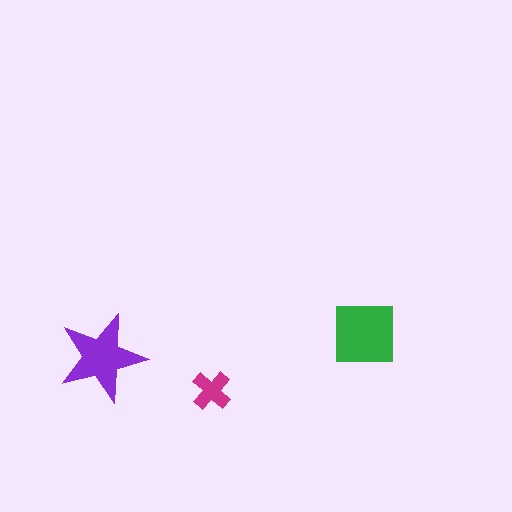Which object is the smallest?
The magenta cross.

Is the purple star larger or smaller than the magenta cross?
Larger.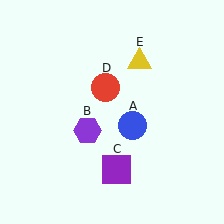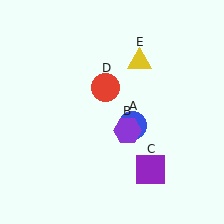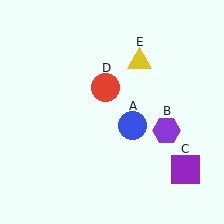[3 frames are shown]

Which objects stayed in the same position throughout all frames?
Blue circle (object A) and red circle (object D) and yellow triangle (object E) remained stationary.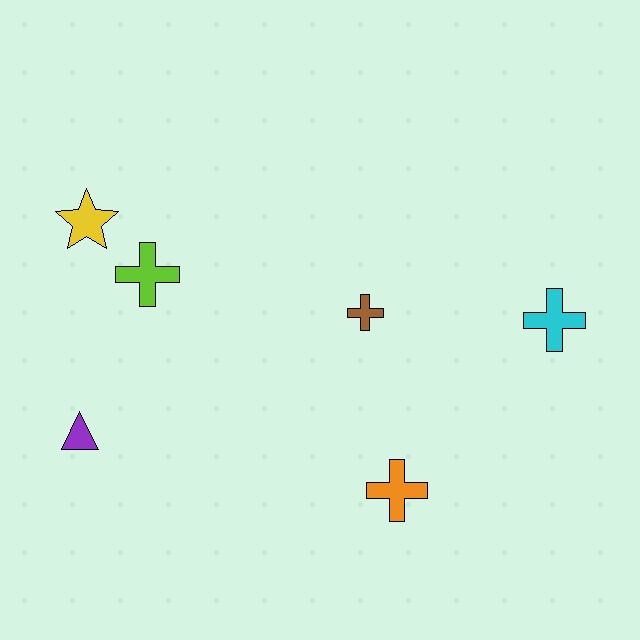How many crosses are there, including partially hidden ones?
There are 4 crosses.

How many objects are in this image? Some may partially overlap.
There are 6 objects.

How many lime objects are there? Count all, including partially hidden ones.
There is 1 lime object.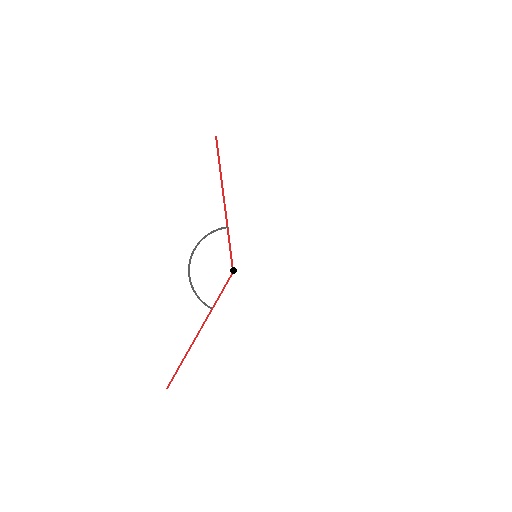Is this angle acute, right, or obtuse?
It is obtuse.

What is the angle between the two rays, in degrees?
Approximately 144 degrees.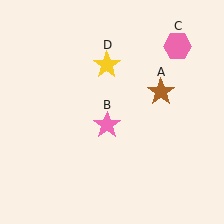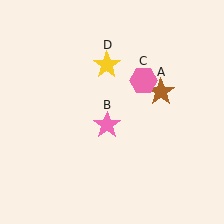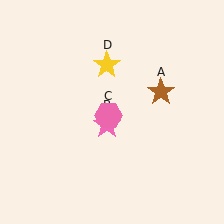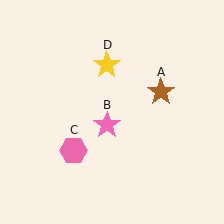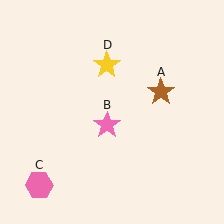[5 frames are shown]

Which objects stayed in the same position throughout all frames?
Brown star (object A) and pink star (object B) and yellow star (object D) remained stationary.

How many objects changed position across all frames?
1 object changed position: pink hexagon (object C).